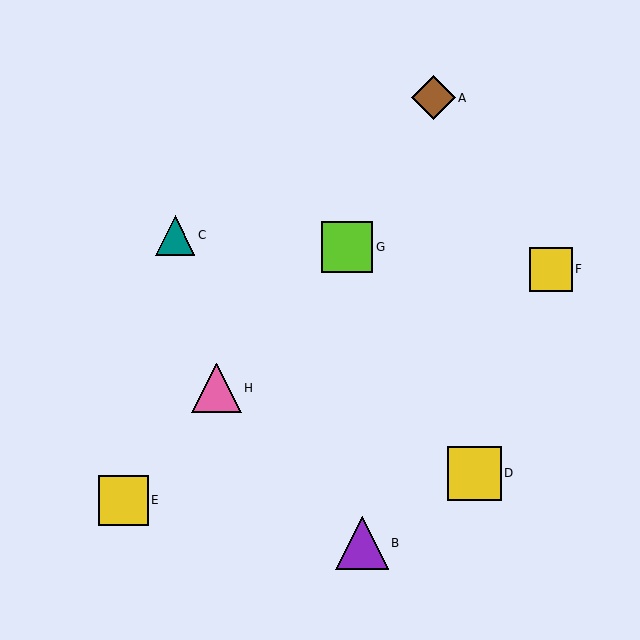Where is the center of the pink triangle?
The center of the pink triangle is at (216, 388).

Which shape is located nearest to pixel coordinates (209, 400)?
The pink triangle (labeled H) at (216, 388) is nearest to that location.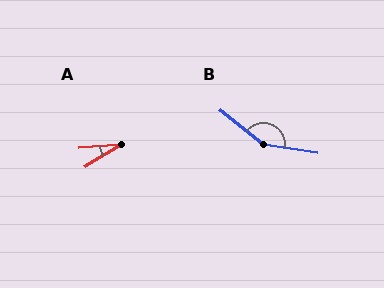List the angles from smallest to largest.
A (27°), B (150°).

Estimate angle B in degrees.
Approximately 150 degrees.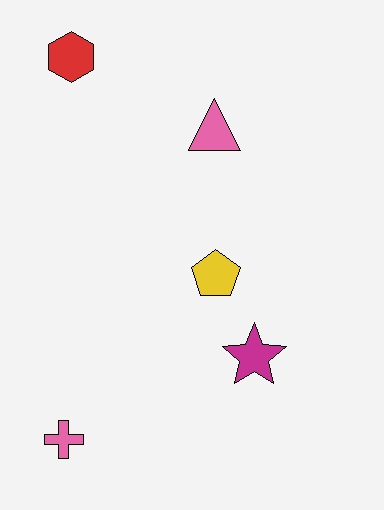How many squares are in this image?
There are no squares.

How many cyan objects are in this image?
There are no cyan objects.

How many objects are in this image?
There are 5 objects.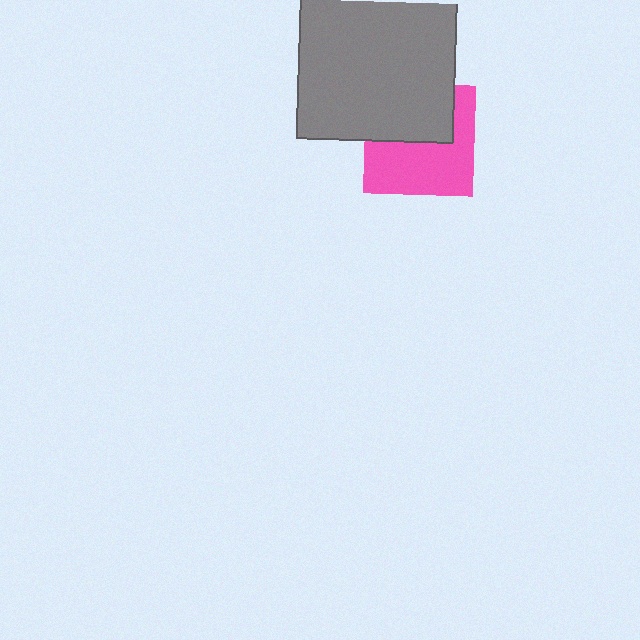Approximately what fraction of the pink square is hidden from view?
Roughly 42% of the pink square is hidden behind the gray square.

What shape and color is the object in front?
The object in front is a gray square.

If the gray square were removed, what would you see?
You would see the complete pink square.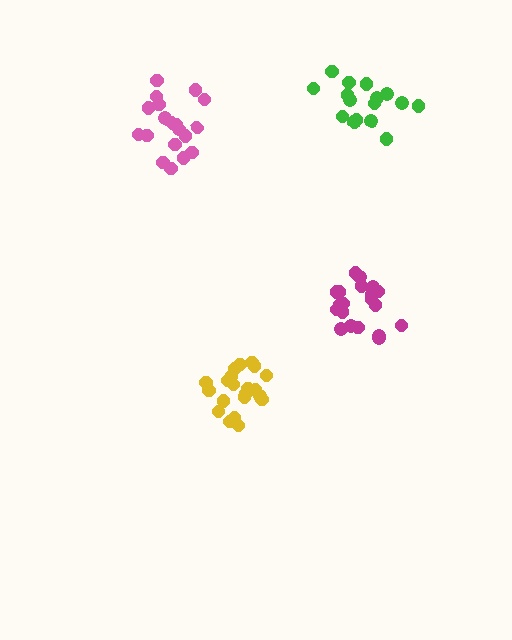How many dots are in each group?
Group 1: 21 dots, Group 2: 19 dots, Group 3: 20 dots, Group 4: 16 dots (76 total).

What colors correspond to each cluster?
The clusters are colored: yellow, pink, magenta, green.